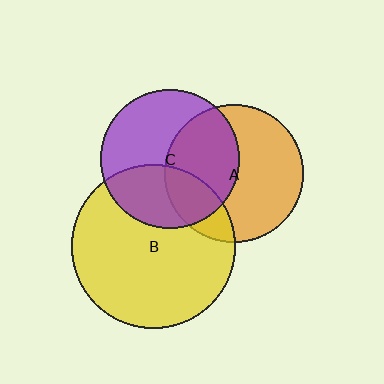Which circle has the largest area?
Circle B (yellow).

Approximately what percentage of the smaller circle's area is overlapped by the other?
Approximately 35%.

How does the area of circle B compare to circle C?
Approximately 1.4 times.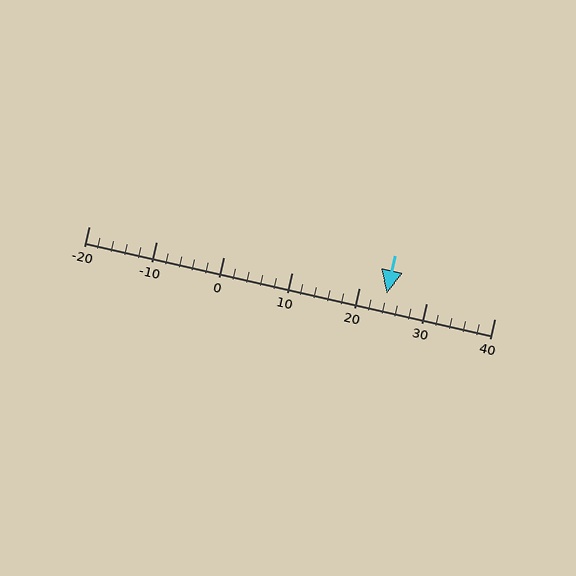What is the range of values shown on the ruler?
The ruler shows values from -20 to 40.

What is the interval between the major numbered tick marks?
The major tick marks are spaced 10 units apart.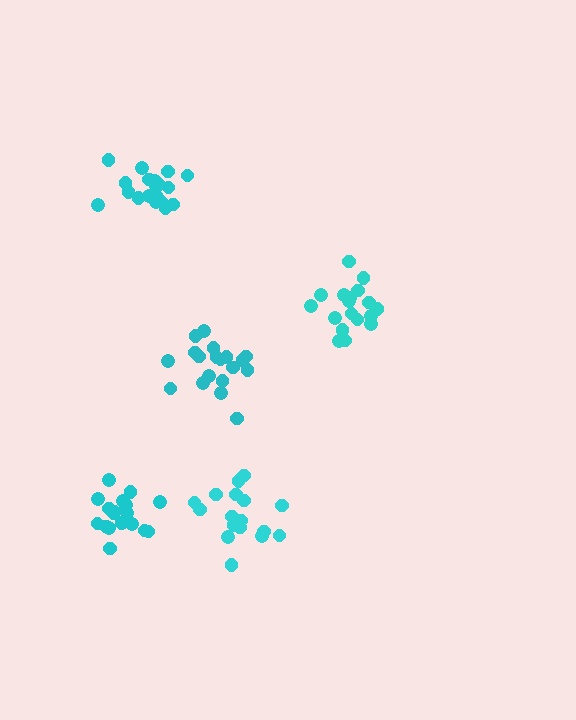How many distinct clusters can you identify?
There are 5 distinct clusters.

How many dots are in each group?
Group 1: 18 dots, Group 2: 19 dots, Group 3: 20 dots, Group 4: 17 dots, Group 5: 20 dots (94 total).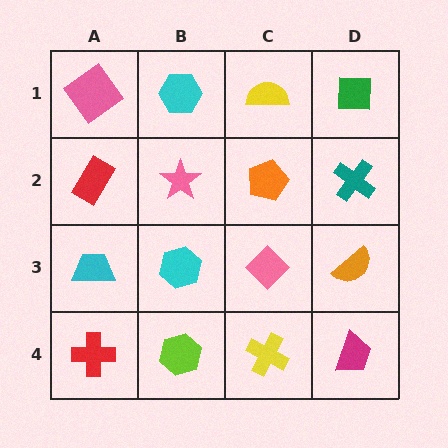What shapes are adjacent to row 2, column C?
A yellow semicircle (row 1, column C), a pink diamond (row 3, column C), a pink star (row 2, column B), a teal cross (row 2, column D).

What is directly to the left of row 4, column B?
A red cross.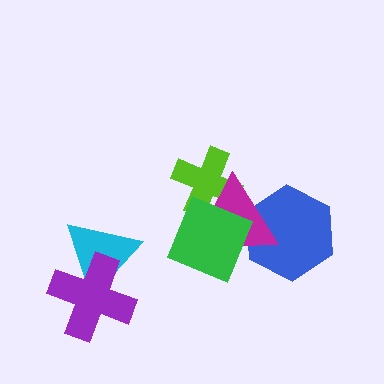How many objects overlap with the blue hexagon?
2 objects overlap with the blue hexagon.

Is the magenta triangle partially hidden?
Yes, it is partially covered by another shape.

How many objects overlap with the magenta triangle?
3 objects overlap with the magenta triangle.